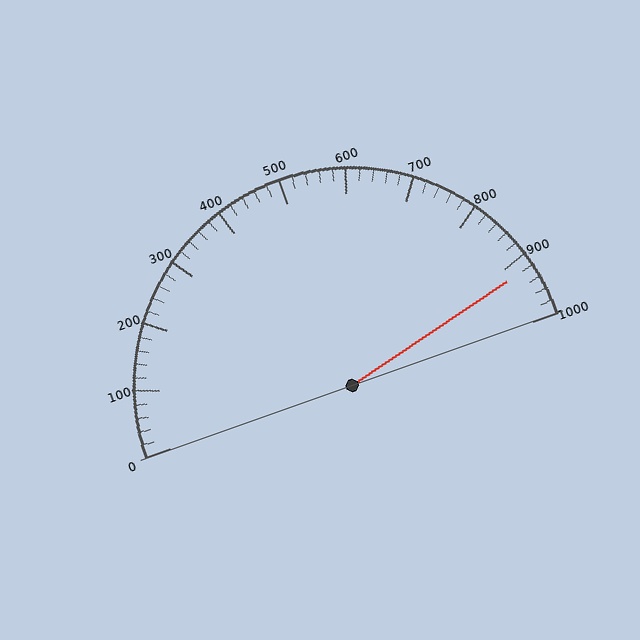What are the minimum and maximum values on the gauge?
The gauge ranges from 0 to 1000.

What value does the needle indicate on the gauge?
The needle indicates approximately 920.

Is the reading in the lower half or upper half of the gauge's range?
The reading is in the upper half of the range (0 to 1000).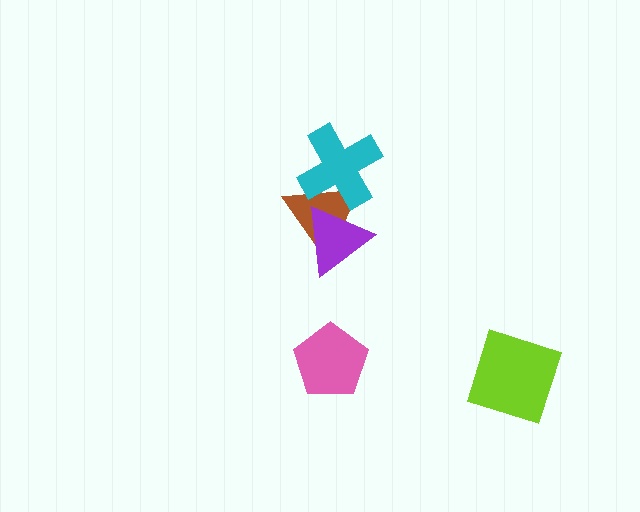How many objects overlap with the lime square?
0 objects overlap with the lime square.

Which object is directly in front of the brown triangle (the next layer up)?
The purple triangle is directly in front of the brown triangle.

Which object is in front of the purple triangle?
The cyan cross is in front of the purple triangle.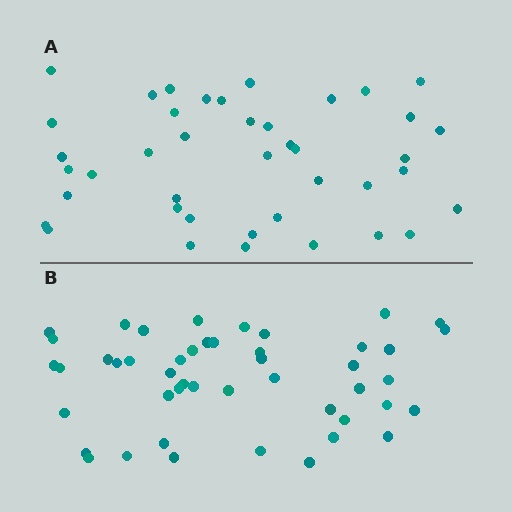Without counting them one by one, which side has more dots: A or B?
Region B (the bottom region) has more dots.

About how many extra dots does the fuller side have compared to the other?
Region B has about 6 more dots than region A.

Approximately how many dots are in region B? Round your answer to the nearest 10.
About 50 dots. (The exact count is 47, which rounds to 50.)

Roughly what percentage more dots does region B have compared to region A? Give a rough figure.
About 15% more.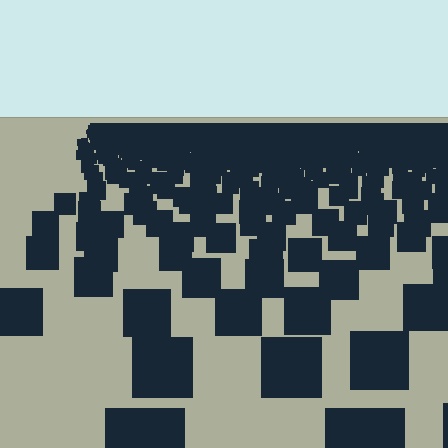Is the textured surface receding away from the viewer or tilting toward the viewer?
The surface is receding away from the viewer. Texture elements get smaller and denser toward the top.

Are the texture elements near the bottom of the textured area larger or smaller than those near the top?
Larger. Near the bottom, elements are closer to the viewer and appear at a bigger on-screen size.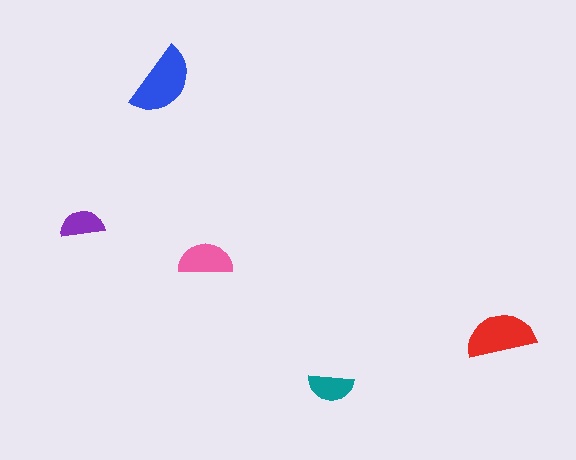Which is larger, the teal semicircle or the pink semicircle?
The pink one.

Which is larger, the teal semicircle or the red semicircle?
The red one.